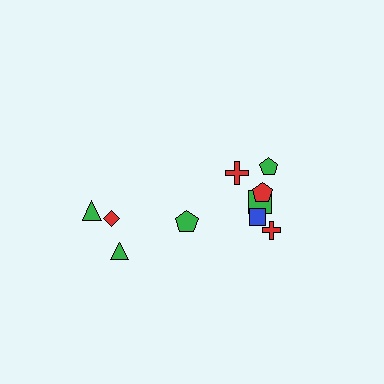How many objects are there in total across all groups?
There are 10 objects.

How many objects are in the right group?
There are 6 objects.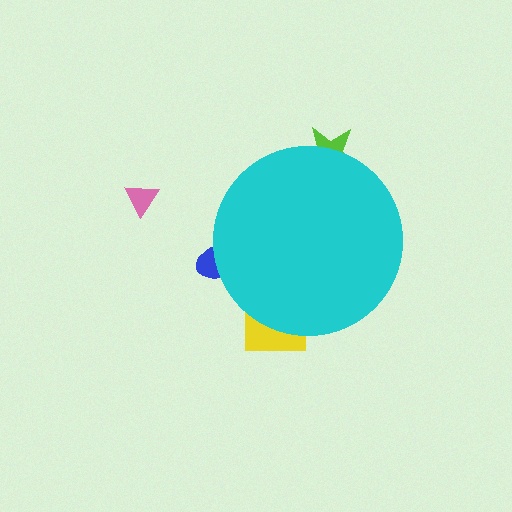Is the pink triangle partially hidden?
No, the pink triangle is fully visible.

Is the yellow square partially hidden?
Yes, the yellow square is partially hidden behind the cyan circle.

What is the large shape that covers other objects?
A cyan circle.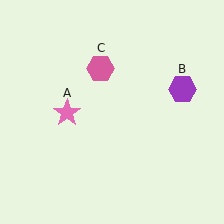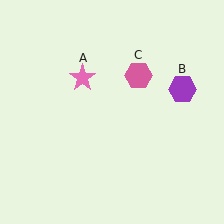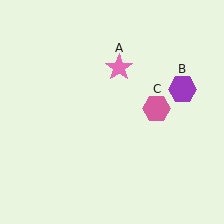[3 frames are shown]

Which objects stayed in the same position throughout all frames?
Purple hexagon (object B) remained stationary.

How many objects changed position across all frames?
2 objects changed position: pink star (object A), pink hexagon (object C).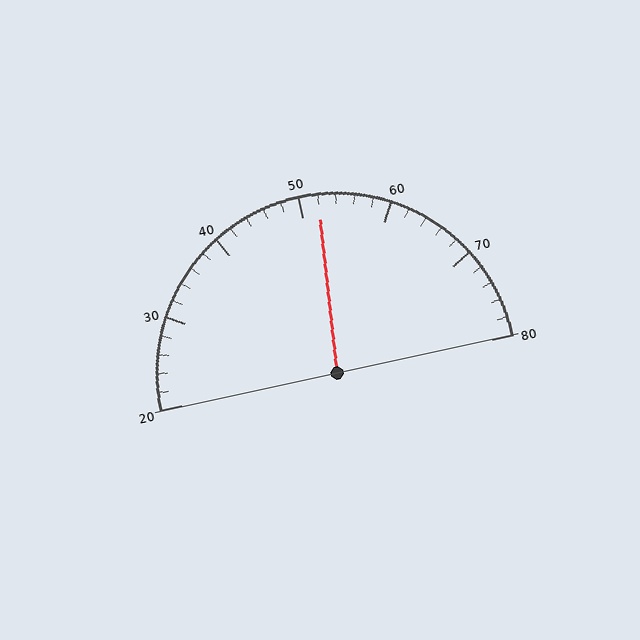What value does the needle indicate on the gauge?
The needle indicates approximately 52.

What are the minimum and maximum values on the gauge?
The gauge ranges from 20 to 80.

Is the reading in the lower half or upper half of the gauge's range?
The reading is in the upper half of the range (20 to 80).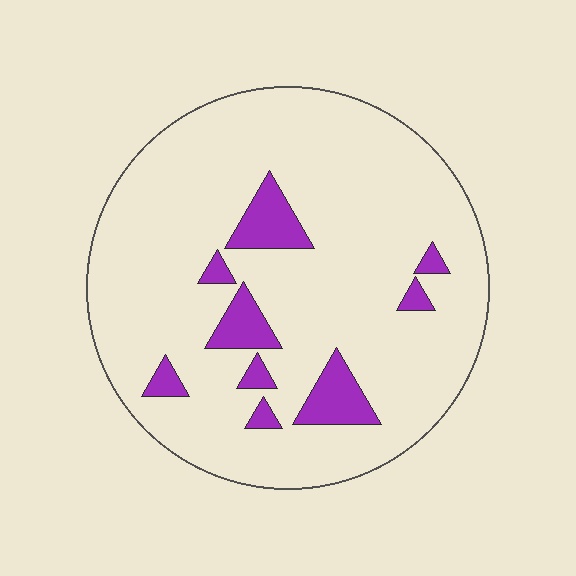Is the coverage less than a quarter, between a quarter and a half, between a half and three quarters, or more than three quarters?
Less than a quarter.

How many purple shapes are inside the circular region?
9.